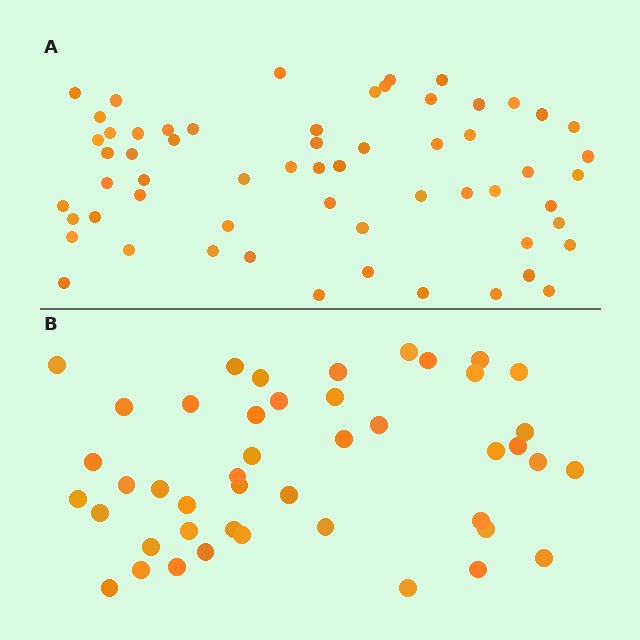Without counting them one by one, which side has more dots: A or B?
Region A (the top region) has more dots.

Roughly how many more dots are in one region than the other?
Region A has approximately 15 more dots than region B.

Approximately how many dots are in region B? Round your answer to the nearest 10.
About 40 dots. (The exact count is 45, which rounds to 40.)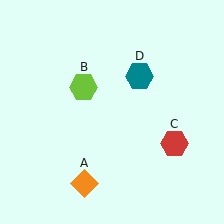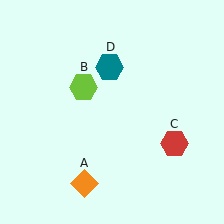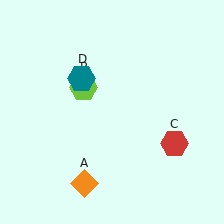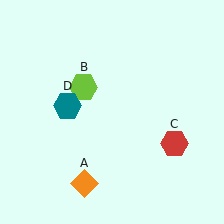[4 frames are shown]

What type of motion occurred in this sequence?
The teal hexagon (object D) rotated counterclockwise around the center of the scene.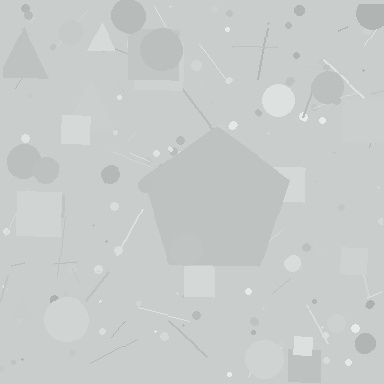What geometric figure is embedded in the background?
A pentagon is embedded in the background.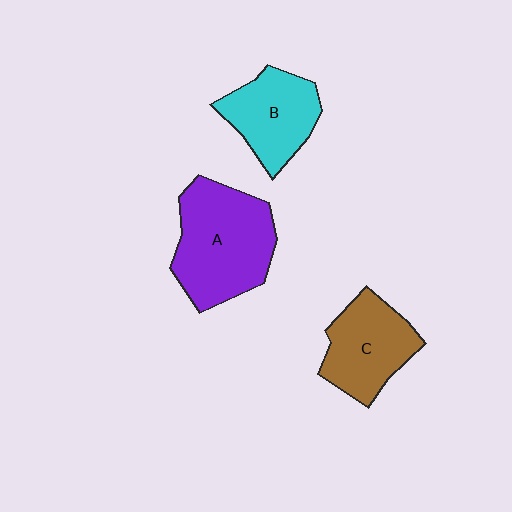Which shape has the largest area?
Shape A (purple).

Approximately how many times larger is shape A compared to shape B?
Approximately 1.5 times.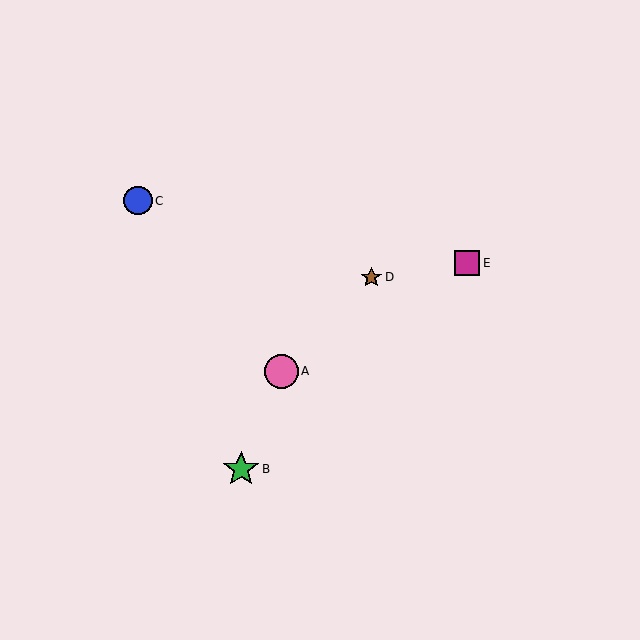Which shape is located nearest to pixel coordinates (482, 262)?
The magenta square (labeled E) at (467, 263) is nearest to that location.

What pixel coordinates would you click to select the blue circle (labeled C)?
Click at (138, 201) to select the blue circle C.